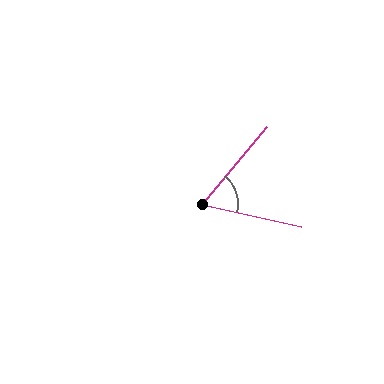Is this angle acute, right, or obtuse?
It is acute.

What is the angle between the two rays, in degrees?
Approximately 63 degrees.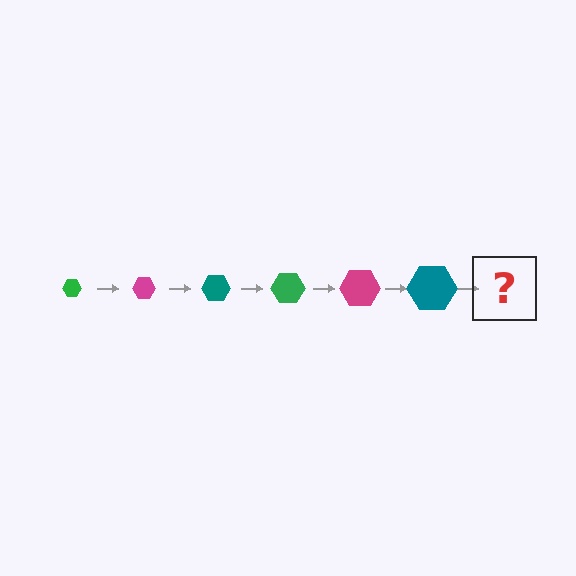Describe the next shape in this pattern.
It should be a green hexagon, larger than the previous one.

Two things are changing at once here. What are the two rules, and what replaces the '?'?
The two rules are that the hexagon grows larger each step and the color cycles through green, magenta, and teal. The '?' should be a green hexagon, larger than the previous one.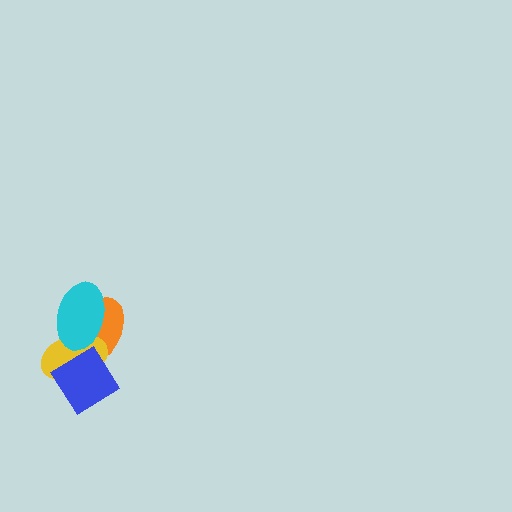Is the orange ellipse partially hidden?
Yes, it is partially covered by another shape.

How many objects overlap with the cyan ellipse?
2 objects overlap with the cyan ellipse.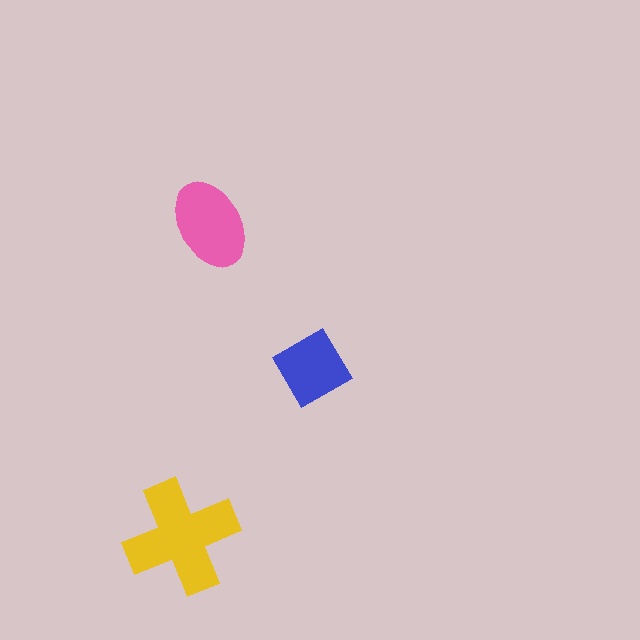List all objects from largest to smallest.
The yellow cross, the pink ellipse, the blue diamond.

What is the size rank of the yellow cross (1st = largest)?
1st.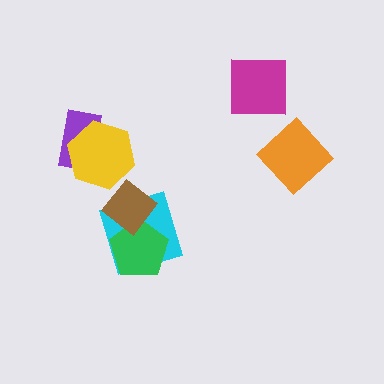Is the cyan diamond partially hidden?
Yes, it is partially covered by another shape.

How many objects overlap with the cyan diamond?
2 objects overlap with the cyan diamond.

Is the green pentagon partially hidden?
Yes, it is partially covered by another shape.